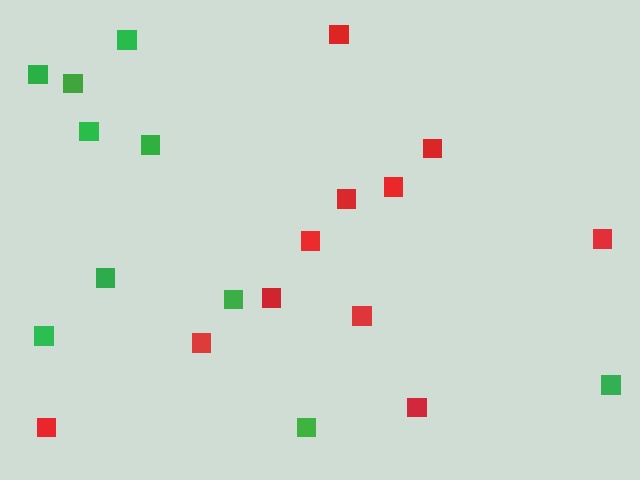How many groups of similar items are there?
There are 2 groups: one group of red squares (11) and one group of green squares (10).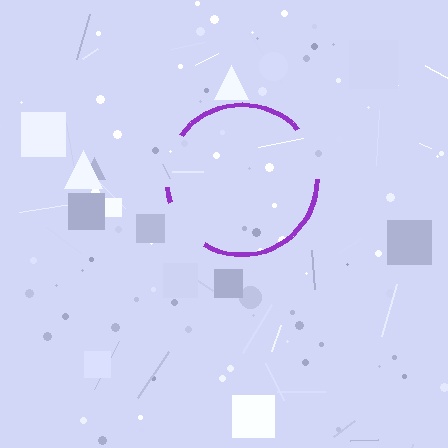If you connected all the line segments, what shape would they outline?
They would outline a circle.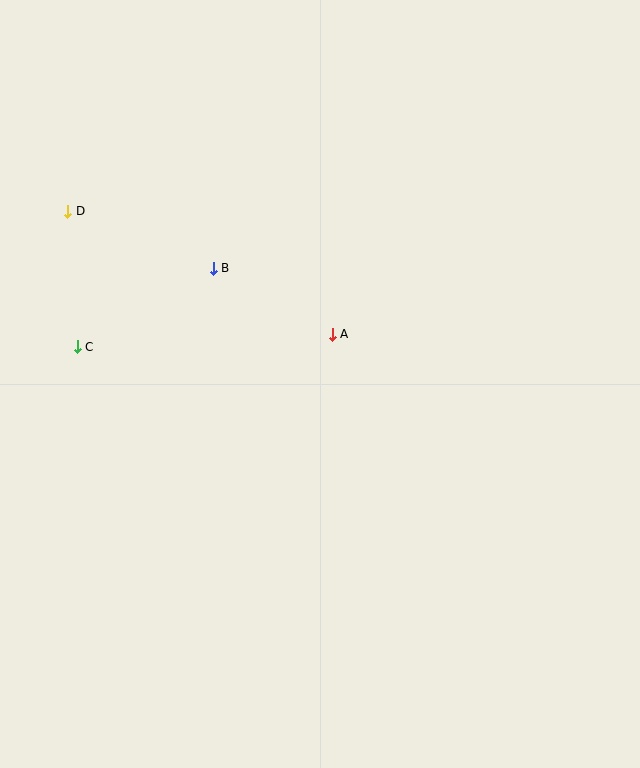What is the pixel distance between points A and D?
The distance between A and D is 292 pixels.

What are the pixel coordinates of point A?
Point A is at (332, 334).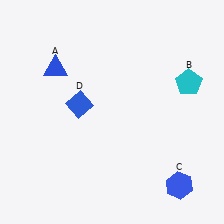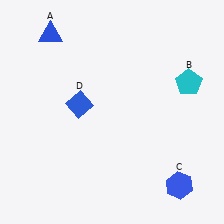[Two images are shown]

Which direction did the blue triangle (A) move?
The blue triangle (A) moved up.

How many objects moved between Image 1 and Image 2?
1 object moved between the two images.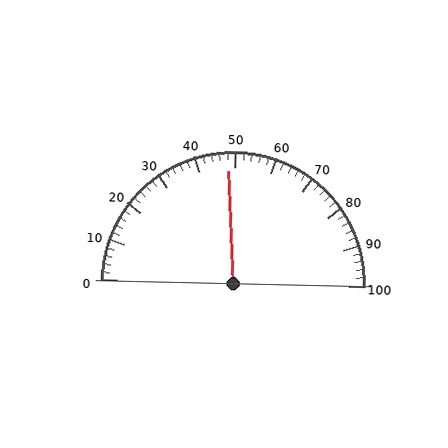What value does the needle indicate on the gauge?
The needle indicates approximately 48.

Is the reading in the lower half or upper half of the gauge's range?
The reading is in the lower half of the range (0 to 100).